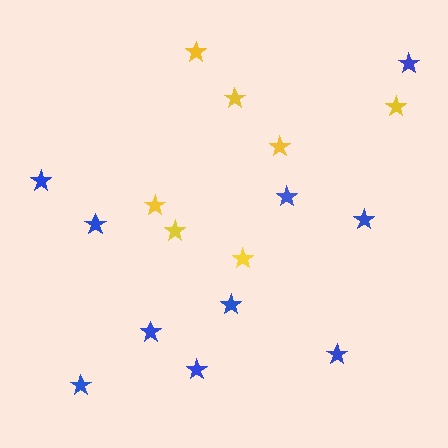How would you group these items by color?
There are 2 groups: one group of yellow stars (7) and one group of blue stars (10).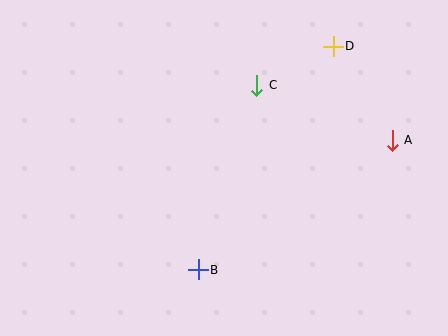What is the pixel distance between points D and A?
The distance between D and A is 111 pixels.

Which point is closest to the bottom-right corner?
Point A is closest to the bottom-right corner.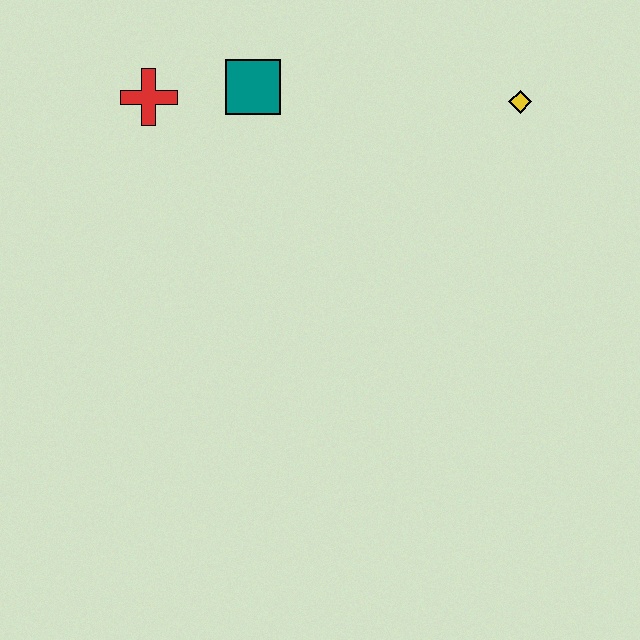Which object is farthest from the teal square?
The yellow diamond is farthest from the teal square.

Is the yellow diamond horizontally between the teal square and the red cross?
No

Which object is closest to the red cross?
The teal square is closest to the red cross.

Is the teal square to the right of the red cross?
Yes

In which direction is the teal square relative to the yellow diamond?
The teal square is to the left of the yellow diamond.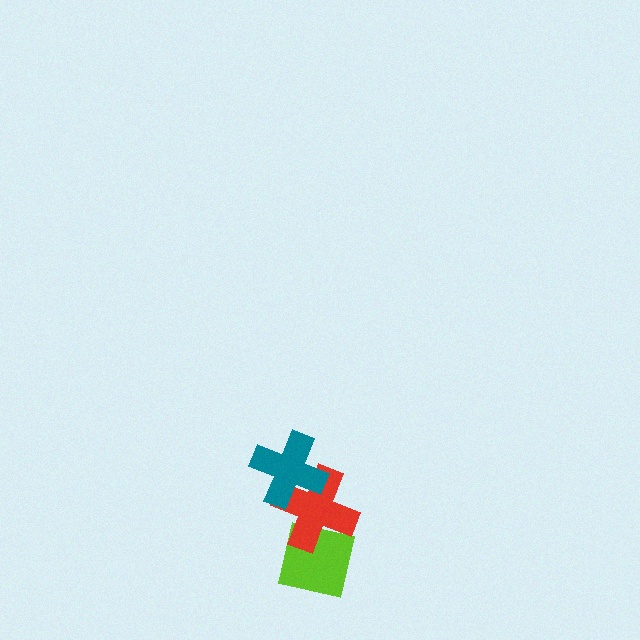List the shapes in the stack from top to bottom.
From top to bottom: the teal cross, the red cross, the lime square.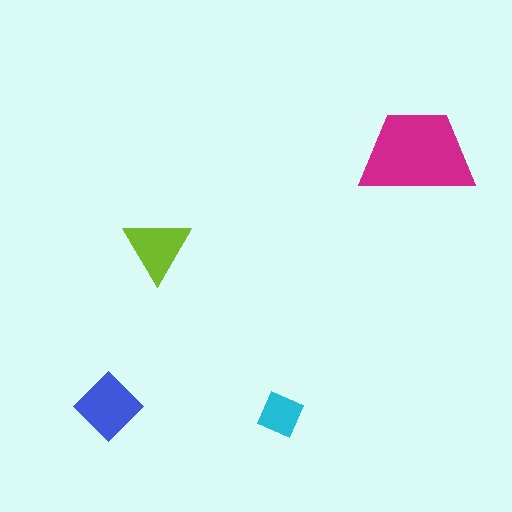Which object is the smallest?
The cyan square.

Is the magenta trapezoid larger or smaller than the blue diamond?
Larger.